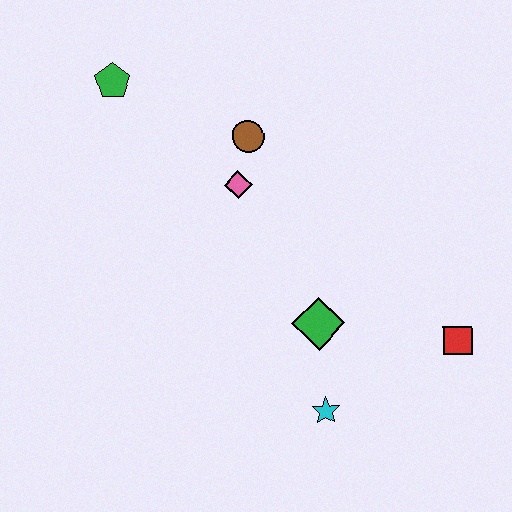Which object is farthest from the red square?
The green pentagon is farthest from the red square.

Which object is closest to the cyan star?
The green diamond is closest to the cyan star.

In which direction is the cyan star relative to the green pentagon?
The cyan star is below the green pentagon.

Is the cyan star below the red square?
Yes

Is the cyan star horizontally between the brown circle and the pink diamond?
No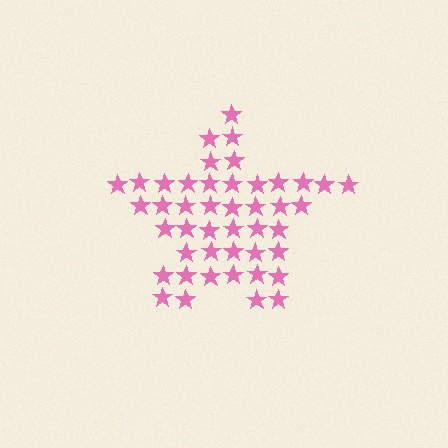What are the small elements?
The small elements are stars.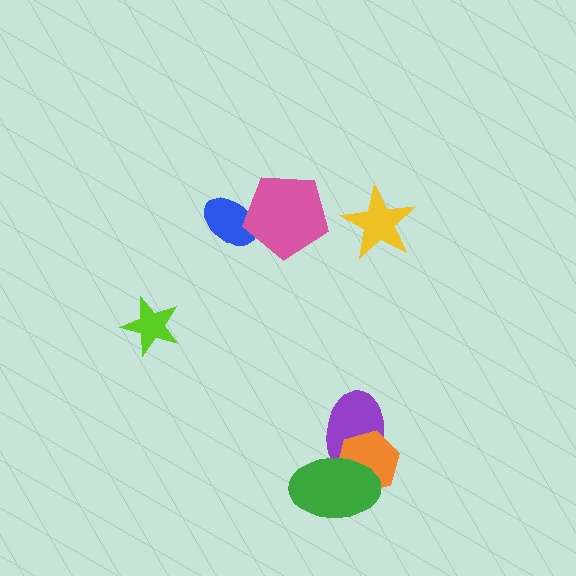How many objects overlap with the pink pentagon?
1 object overlaps with the pink pentagon.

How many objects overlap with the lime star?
0 objects overlap with the lime star.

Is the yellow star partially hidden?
No, no other shape covers it.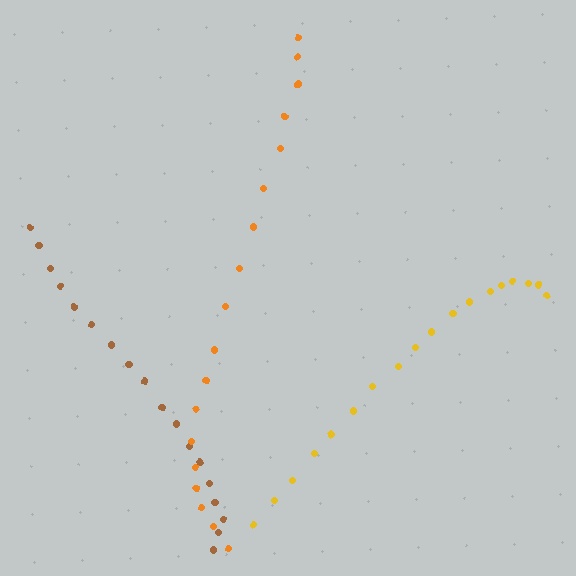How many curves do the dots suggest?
There are 3 distinct paths.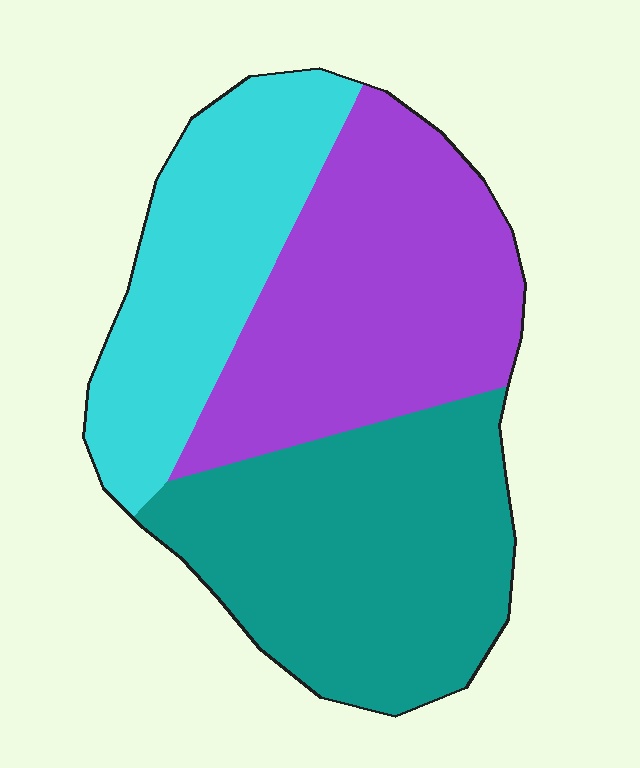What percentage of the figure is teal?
Teal takes up about three eighths (3/8) of the figure.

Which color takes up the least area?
Cyan, at roughly 25%.